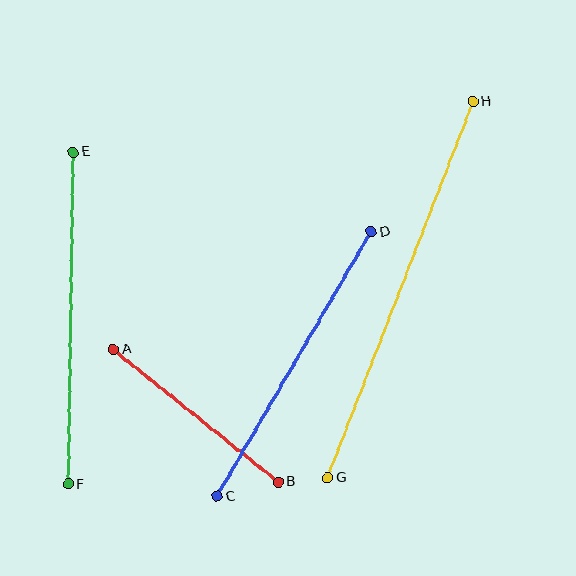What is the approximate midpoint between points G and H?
The midpoint is at approximately (400, 290) pixels.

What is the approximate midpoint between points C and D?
The midpoint is at approximately (294, 364) pixels.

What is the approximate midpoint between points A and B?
The midpoint is at approximately (196, 416) pixels.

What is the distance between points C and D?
The distance is approximately 306 pixels.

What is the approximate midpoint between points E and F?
The midpoint is at approximately (71, 318) pixels.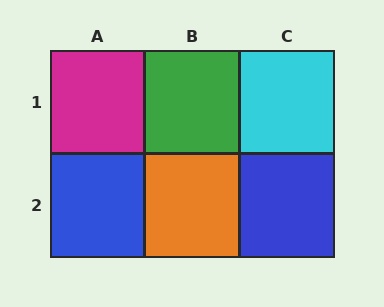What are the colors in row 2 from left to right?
Blue, orange, blue.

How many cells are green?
1 cell is green.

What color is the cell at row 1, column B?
Green.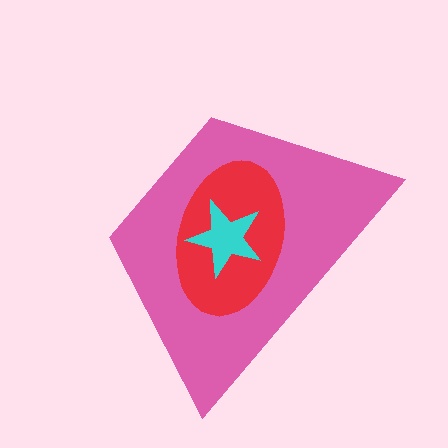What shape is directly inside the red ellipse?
The cyan star.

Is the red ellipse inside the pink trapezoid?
Yes.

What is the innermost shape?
The cyan star.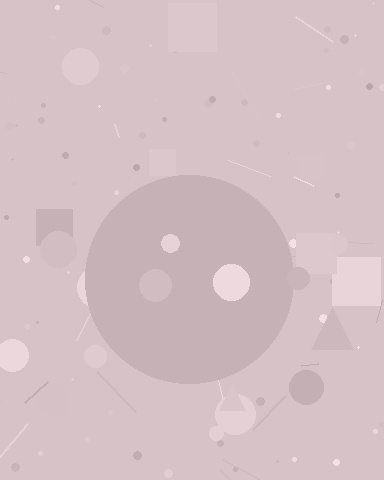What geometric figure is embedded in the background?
A circle is embedded in the background.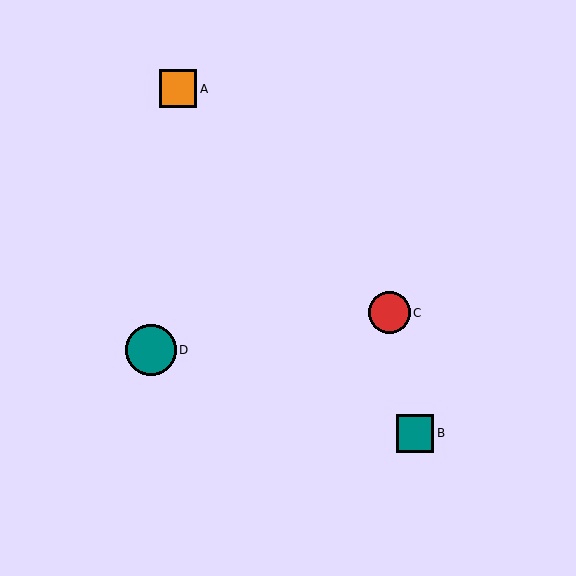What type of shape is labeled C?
Shape C is a red circle.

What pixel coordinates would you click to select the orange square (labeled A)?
Click at (178, 89) to select the orange square A.